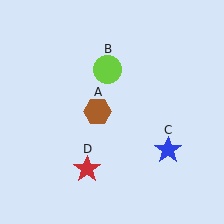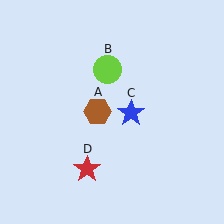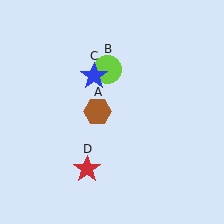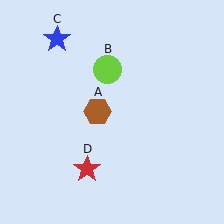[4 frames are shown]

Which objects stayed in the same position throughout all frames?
Brown hexagon (object A) and lime circle (object B) and red star (object D) remained stationary.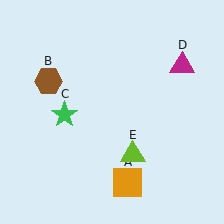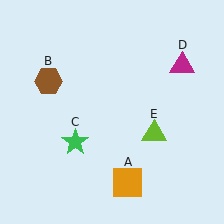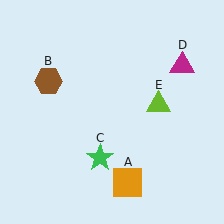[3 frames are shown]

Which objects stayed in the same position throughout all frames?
Orange square (object A) and brown hexagon (object B) and magenta triangle (object D) remained stationary.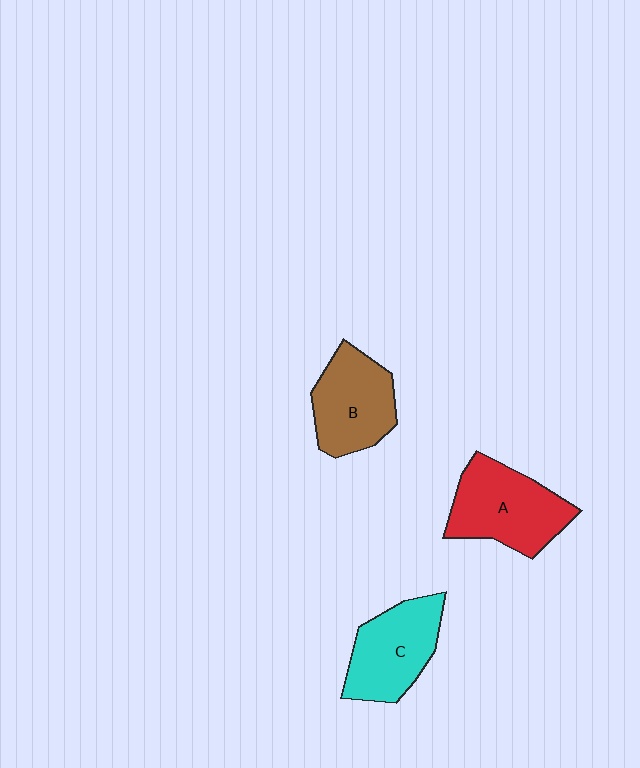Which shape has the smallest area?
Shape B (brown).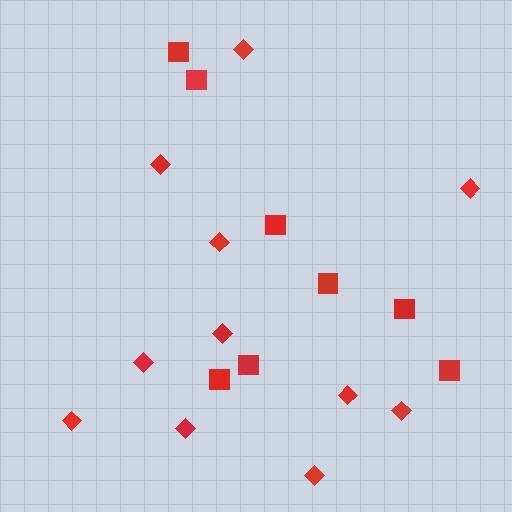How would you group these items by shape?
There are 2 groups: one group of squares (8) and one group of diamonds (11).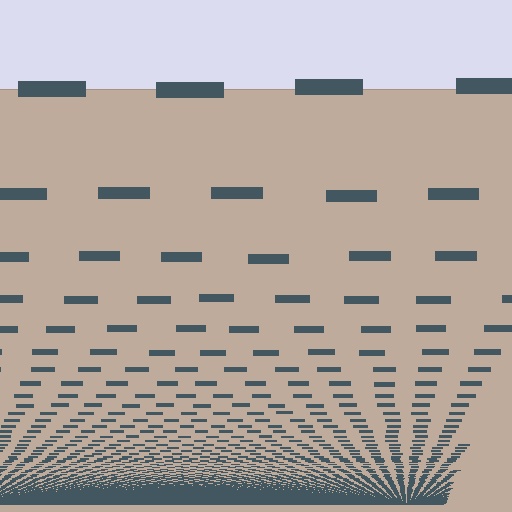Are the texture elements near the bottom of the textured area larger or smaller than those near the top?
Smaller. The gradient is inverted — elements near the bottom are smaller and denser.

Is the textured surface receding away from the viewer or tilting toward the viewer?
The surface appears to tilt toward the viewer. Texture elements get larger and sparser toward the top.